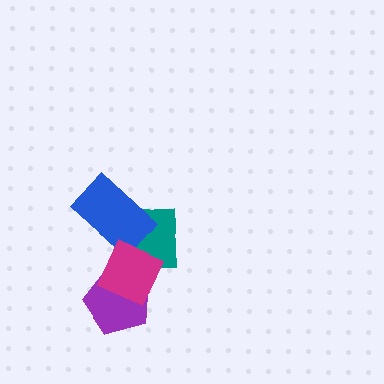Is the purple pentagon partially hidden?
Yes, it is partially covered by another shape.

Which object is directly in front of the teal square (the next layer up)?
The purple pentagon is directly in front of the teal square.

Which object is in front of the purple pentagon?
The magenta diamond is in front of the purple pentagon.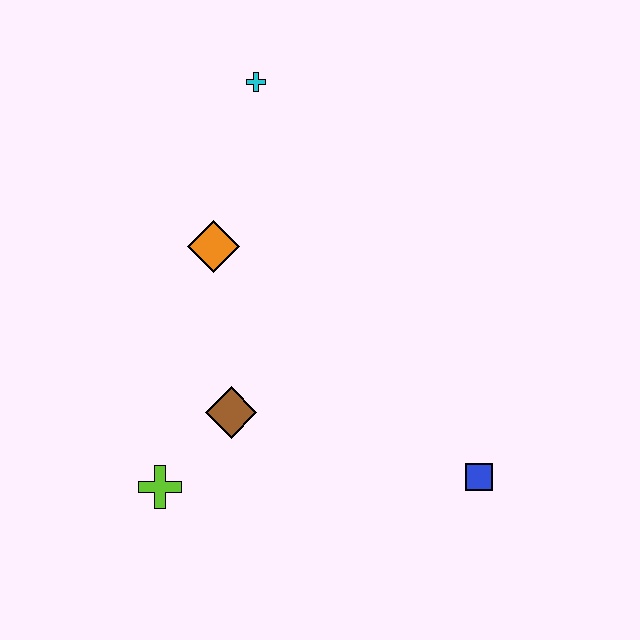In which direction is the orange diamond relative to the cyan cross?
The orange diamond is below the cyan cross.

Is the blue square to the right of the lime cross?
Yes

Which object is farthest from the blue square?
The cyan cross is farthest from the blue square.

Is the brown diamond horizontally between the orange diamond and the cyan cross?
Yes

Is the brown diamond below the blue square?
No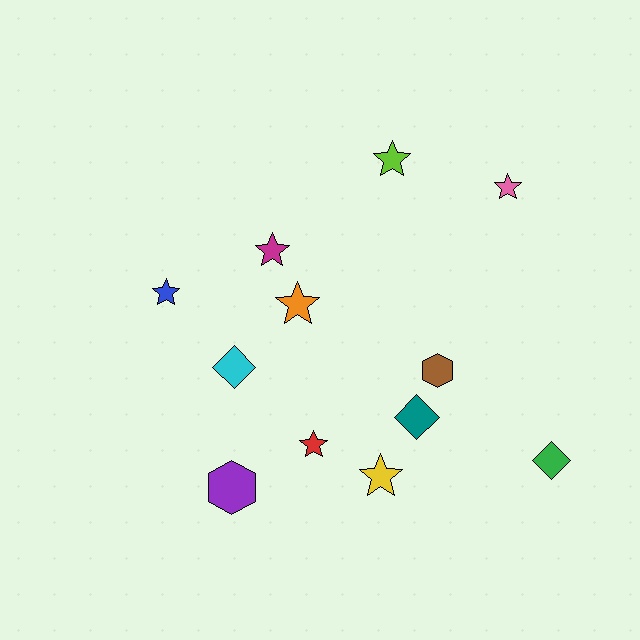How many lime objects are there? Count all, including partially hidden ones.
There is 1 lime object.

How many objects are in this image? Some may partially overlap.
There are 12 objects.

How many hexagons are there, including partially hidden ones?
There are 2 hexagons.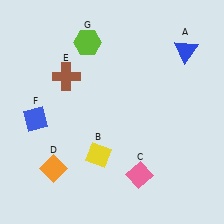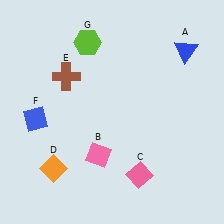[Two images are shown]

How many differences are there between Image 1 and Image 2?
There is 1 difference between the two images.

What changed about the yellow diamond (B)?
In Image 1, B is yellow. In Image 2, it changed to pink.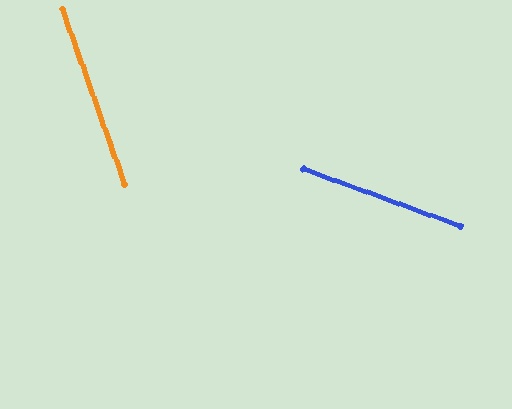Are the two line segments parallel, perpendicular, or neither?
Neither parallel nor perpendicular — they differ by about 51°.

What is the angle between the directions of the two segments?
Approximately 51 degrees.